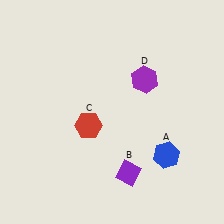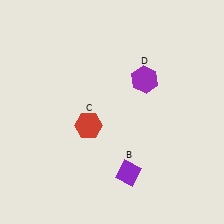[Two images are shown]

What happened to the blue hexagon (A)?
The blue hexagon (A) was removed in Image 2. It was in the bottom-right area of Image 1.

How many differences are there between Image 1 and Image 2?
There is 1 difference between the two images.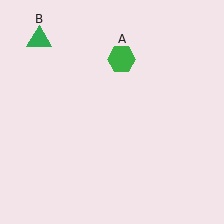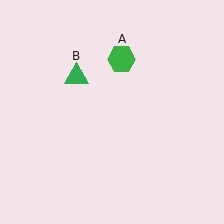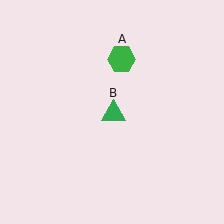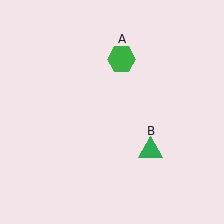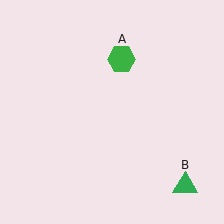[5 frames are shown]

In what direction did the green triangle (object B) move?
The green triangle (object B) moved down and to the right.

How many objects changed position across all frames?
1 object changed position: green triangle (object B).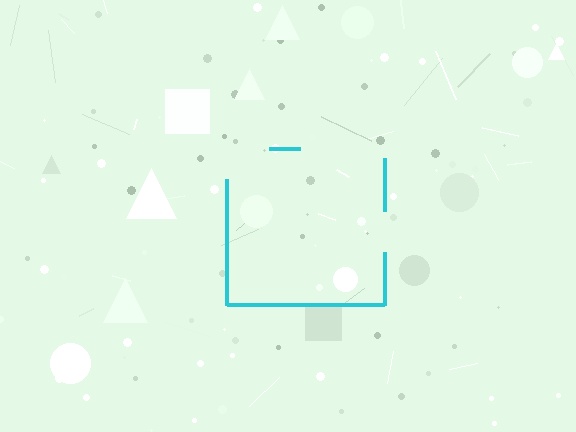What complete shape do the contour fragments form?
The contour fragments form a square.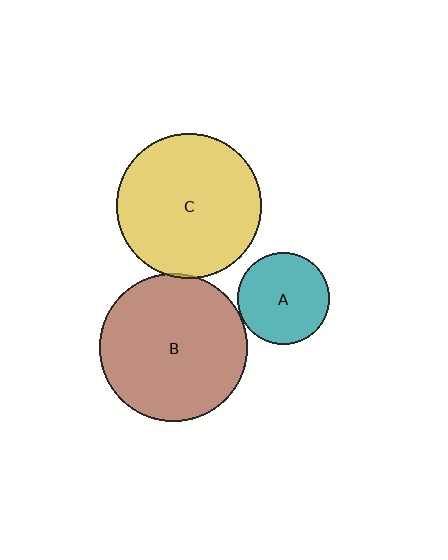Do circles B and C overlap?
Yes.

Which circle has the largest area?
Circle B (brown).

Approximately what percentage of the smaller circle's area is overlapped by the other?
Approximately 5%.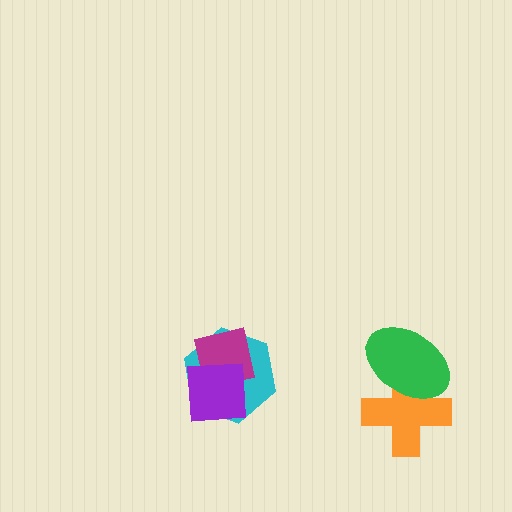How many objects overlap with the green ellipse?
1 object overlaps with the green ellipse.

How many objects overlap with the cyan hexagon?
2 objects overlap with the cyan hexagon.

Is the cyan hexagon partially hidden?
Yes, it is partially covered by another shape.